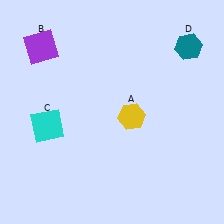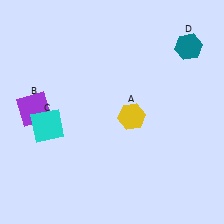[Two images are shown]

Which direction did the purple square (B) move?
The purple square (B) moved down.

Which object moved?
The purple square (B) moved down.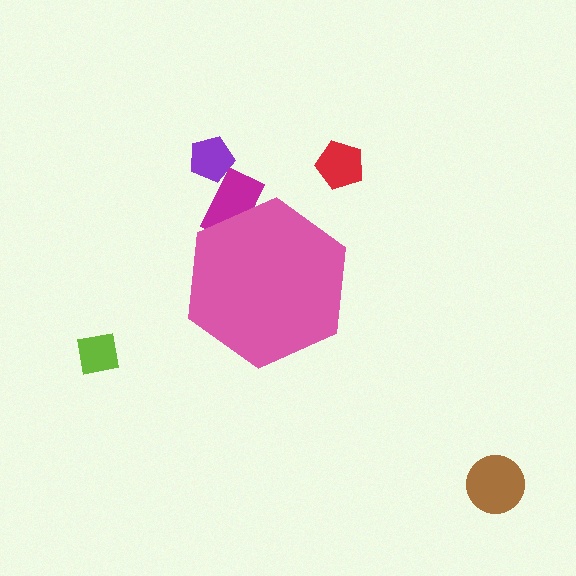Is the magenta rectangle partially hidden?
Yes, the magenta rectangle is partially hidden behind the pink hexagon.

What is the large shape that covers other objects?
A pink hexagon.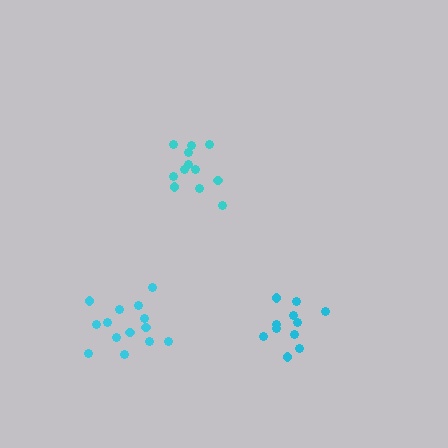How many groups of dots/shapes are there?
There are 3 groups.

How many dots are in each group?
Group 1: 11 dots, Group 2: 12 dots, Group 3: 14 dots (37 total).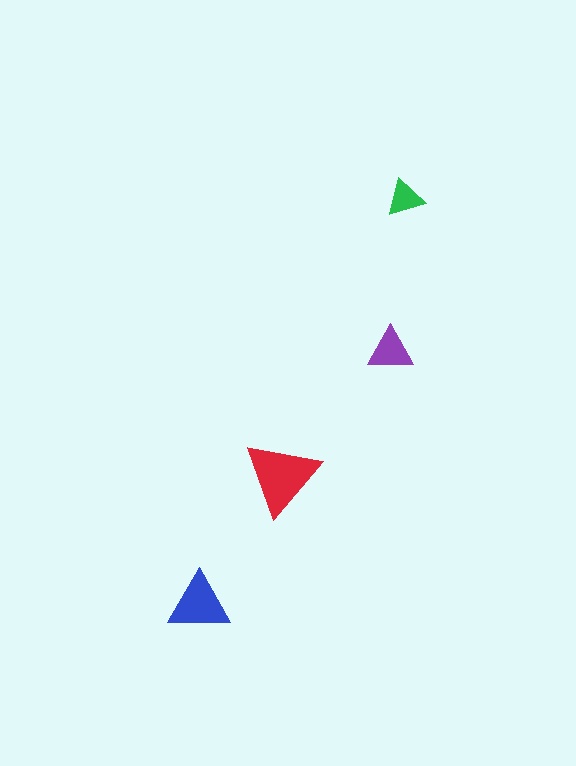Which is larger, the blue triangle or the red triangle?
The red one.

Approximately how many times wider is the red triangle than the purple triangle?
About 1.5 times wider.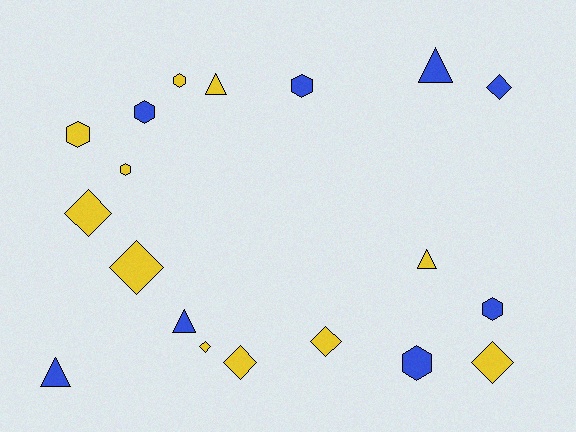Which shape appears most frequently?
Diamond, with 7 objects.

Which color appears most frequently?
Yellow, with 11 objects.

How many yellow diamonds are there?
There are 6 yellow diamonds.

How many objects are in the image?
There are 19 objects.